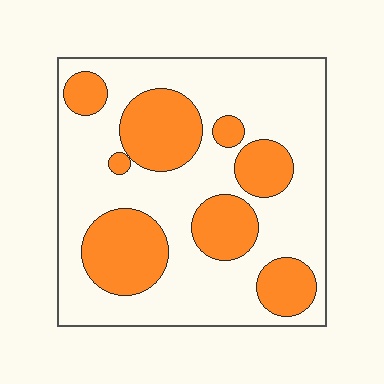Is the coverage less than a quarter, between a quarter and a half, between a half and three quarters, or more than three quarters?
Between a quarter and a half.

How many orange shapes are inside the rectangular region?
8.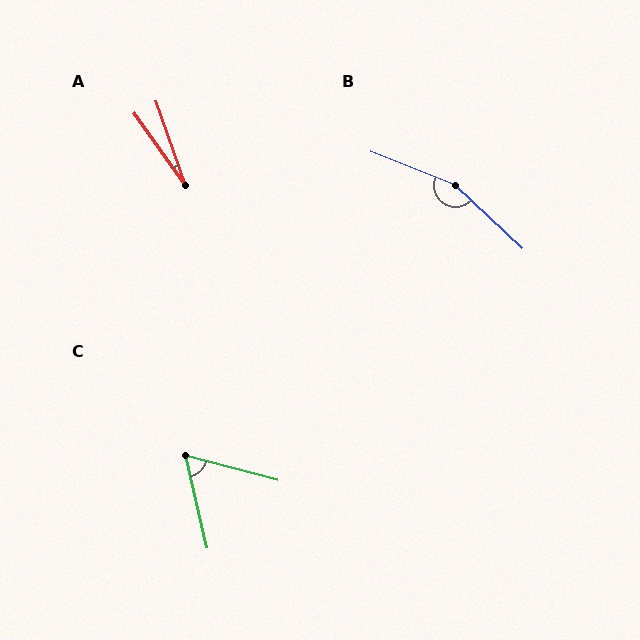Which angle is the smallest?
A, at approximately 17 degrees.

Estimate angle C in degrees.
Approximately 62 degrees.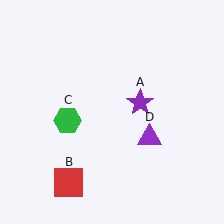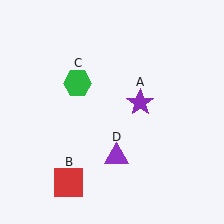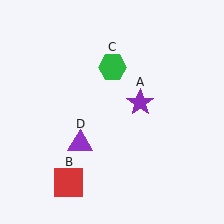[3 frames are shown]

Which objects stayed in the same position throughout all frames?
Purple star (object A) and red square (object B) remained stationary.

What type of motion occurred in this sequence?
The green hexagon (object C), purple triangle (object D) rotated clockwise around the center of the scene.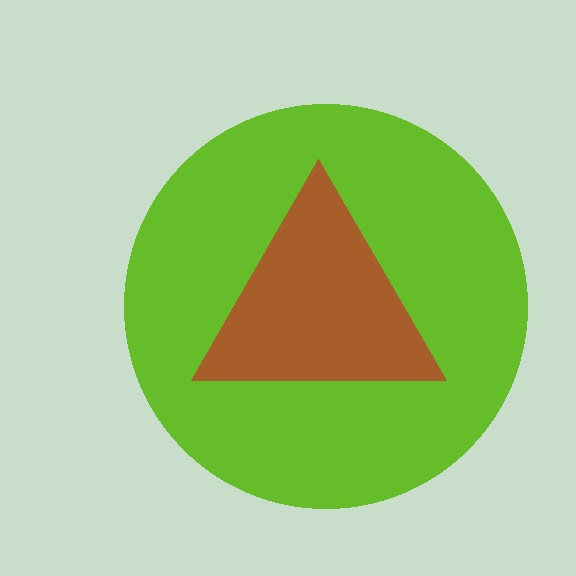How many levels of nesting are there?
2.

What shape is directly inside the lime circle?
The brown triangle.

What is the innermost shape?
The brown triangle.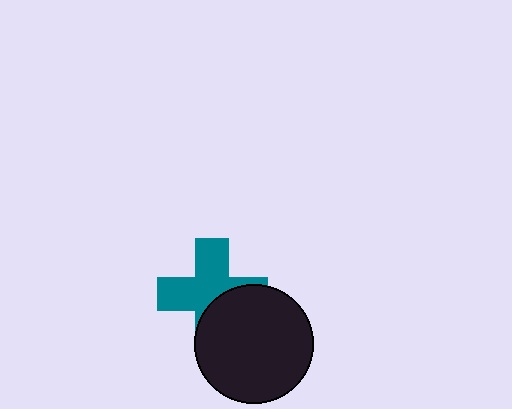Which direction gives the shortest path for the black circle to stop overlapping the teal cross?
Moving toward the lower-right gives the shortest separation.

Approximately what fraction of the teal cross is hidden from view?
Roughly 40% of the teal cross is hidden behind the black circle.